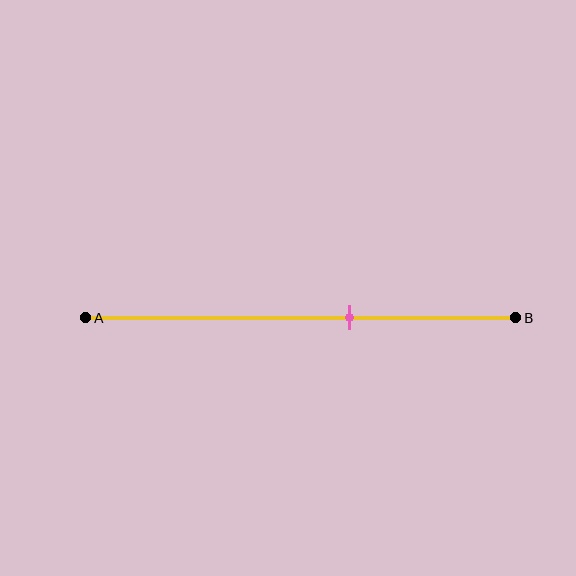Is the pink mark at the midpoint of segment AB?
No, the mark is at about 60% from A, not at the 50% midpoint.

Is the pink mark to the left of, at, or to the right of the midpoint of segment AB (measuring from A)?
The pink mark is to the right of the midpoint of segment AB.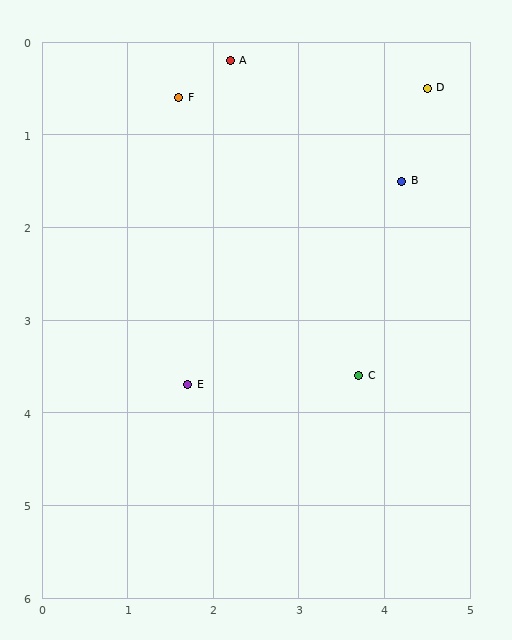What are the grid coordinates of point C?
Point C is at approximately (3.7, 3.6).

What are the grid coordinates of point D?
Point D is at approximately (4.5, 0.5).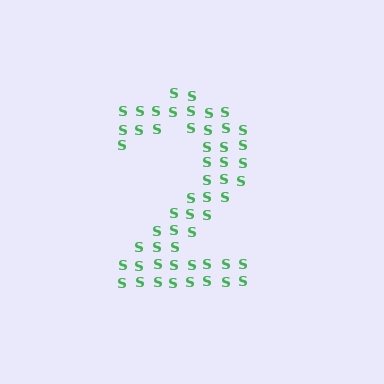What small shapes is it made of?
It is made of small letter S's.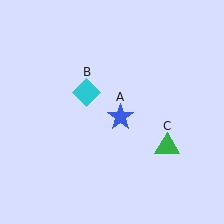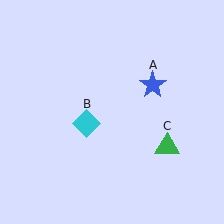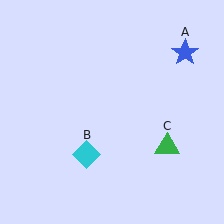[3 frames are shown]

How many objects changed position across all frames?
2 objects changed position: blue star (object A), cyan diamond (object B).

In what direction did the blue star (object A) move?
The blue star (object A) moved up and to the right.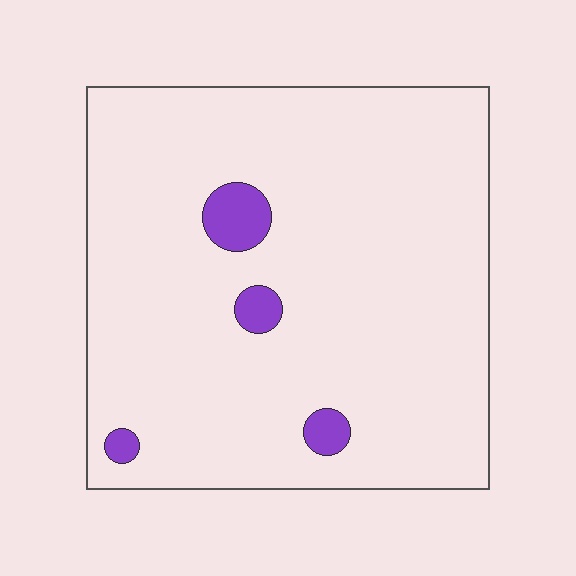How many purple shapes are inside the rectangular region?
4.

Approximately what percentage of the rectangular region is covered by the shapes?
Approximately 5%.